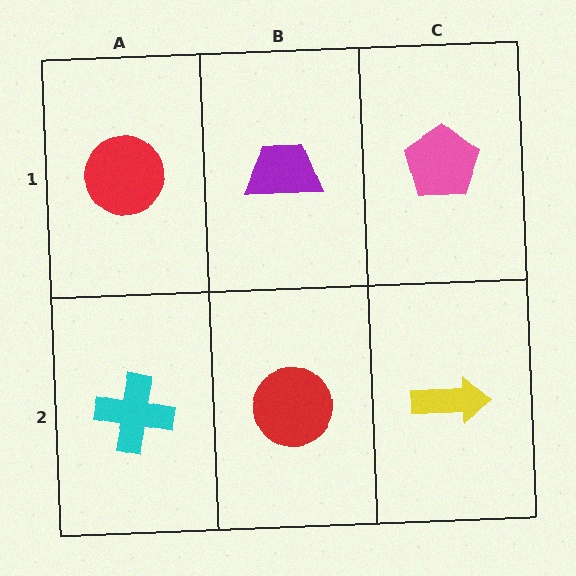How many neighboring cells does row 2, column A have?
2.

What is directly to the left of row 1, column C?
A purple trapezoid.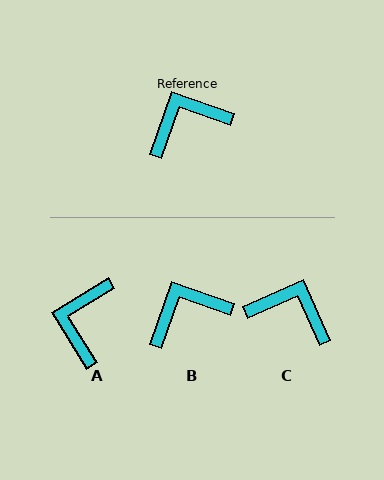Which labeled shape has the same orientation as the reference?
B.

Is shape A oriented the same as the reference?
No, it is off by about 51 degrees.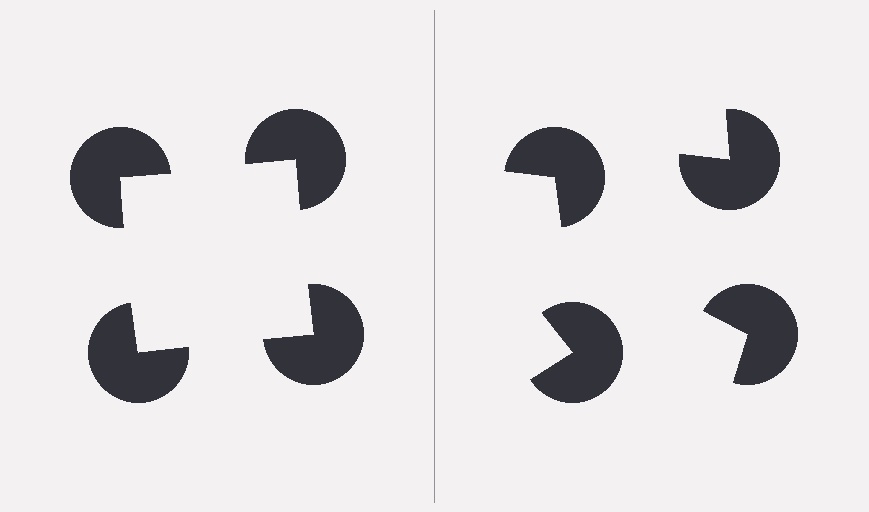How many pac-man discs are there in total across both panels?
8 — 4 on each side.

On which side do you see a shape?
An illusory square appears on the left side. On the right side the wedge cuts are rotated, so no coherent shape forms.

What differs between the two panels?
The pac-man discs are positioned identically on both sides; only the wedge orientations differ. On the left they align to a square; on the right they are misaligned.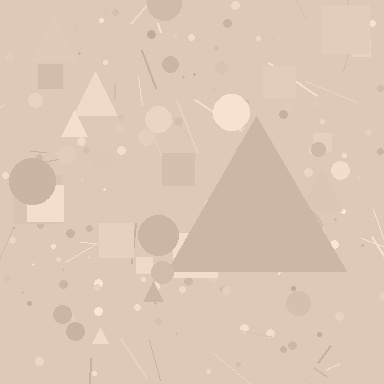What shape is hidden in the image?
A triangle is hidden in the image.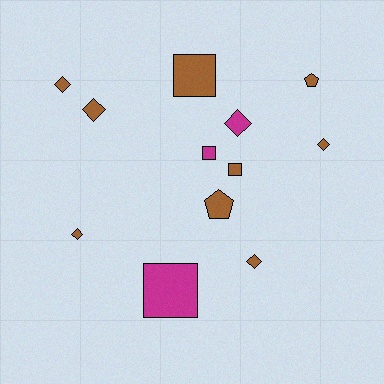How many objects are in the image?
There are 12 objects.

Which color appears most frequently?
Brown, with 9 objects.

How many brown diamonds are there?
There are 5 brown diamonds.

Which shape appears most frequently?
Diamond, with 6 objects.